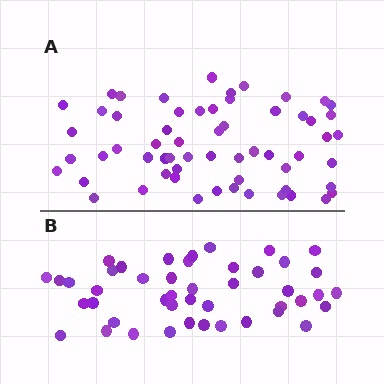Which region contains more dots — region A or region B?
Region A (the top region) has more dots.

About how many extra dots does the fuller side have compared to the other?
Region A has approximately 15 more dots than region B.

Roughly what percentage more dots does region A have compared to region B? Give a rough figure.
About 35% more.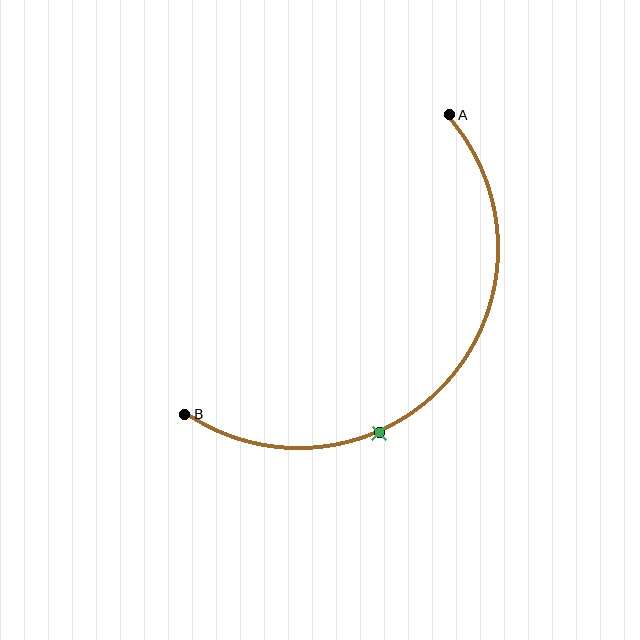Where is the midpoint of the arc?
The arc midpoint is the point on the curve farthest from the straight line joining A and B. It sits below and to the right of that line.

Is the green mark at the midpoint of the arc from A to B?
No. The green mark lies on the arc but is closer to endpoint B. The arc midpoint would be at the point on the curve equidistant along the arc from both A and B.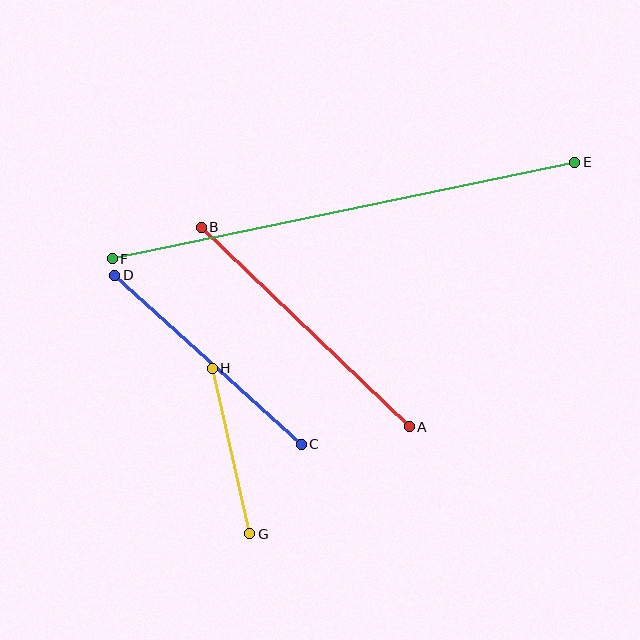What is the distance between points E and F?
The distance is approximately 472 pixels.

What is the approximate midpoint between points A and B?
The midpoint is at approximately (305, 327) pixels.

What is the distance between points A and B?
The distance is approximately 288 pixels.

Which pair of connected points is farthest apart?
Points E and F are farthest apart.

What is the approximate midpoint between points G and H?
The midpoint is at approximately (231, 451) pixels.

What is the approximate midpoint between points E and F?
The midpoint is at approximately (343, 210) pixels.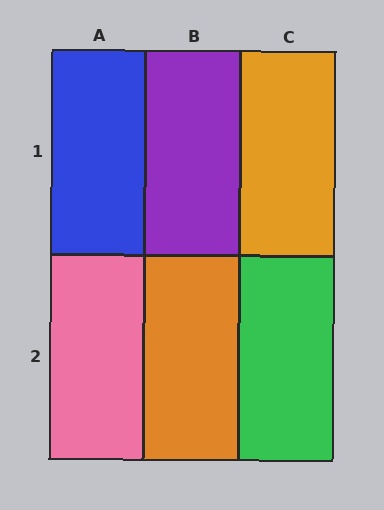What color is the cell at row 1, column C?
Orange.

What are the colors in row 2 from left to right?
Pink, orange, green.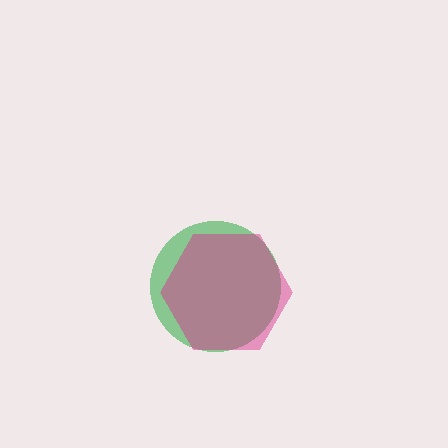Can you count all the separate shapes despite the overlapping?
Yes, there are 2 separate shapes.